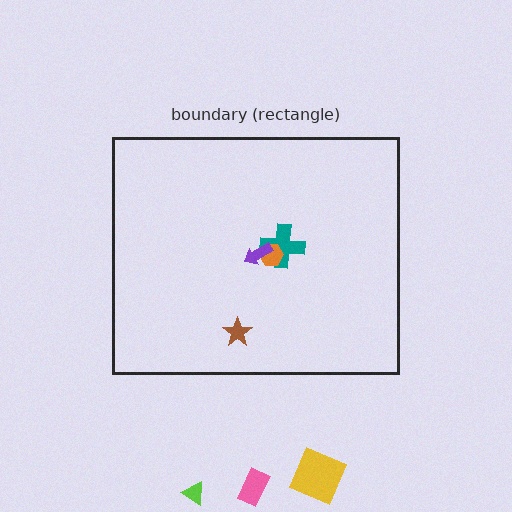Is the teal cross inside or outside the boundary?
Inside.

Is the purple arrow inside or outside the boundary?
Inside.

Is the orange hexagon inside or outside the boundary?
Inside.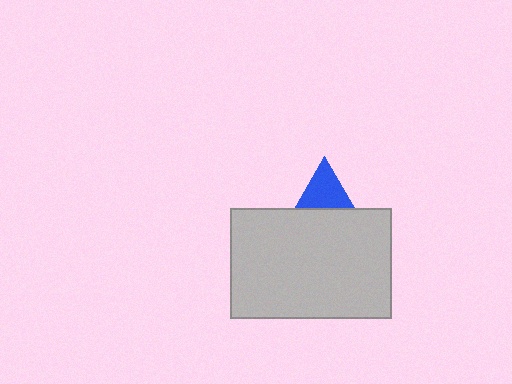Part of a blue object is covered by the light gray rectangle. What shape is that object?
It is a triangle.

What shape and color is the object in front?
The object in front is a light gray rectangle.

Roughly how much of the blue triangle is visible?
A small part of it is visible (roughly 32%).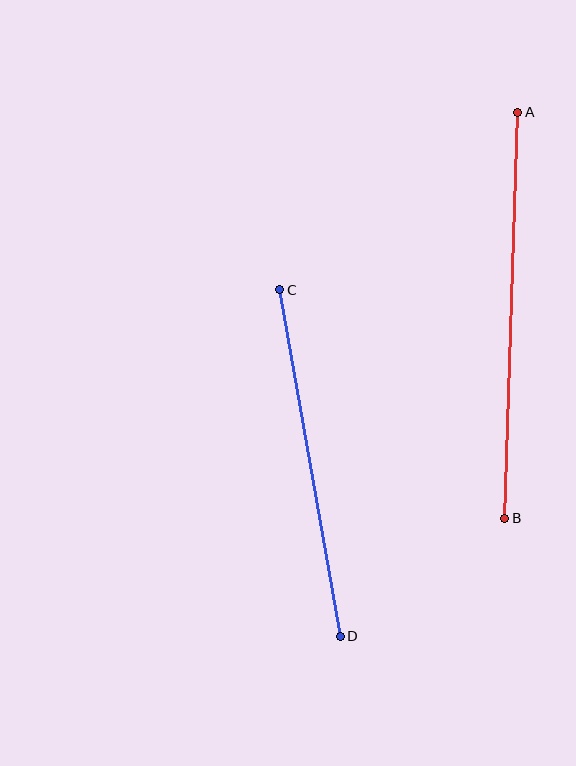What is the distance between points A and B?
The distance is approximately 406 pixels.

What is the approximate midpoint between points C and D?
The midpoint is at approximately (310, 463) pixels.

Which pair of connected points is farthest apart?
Points A and B are farthest apart.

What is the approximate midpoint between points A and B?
The midpoint is at approximately (511, 315) pixels.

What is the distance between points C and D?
The distance is approximately 352 pixels.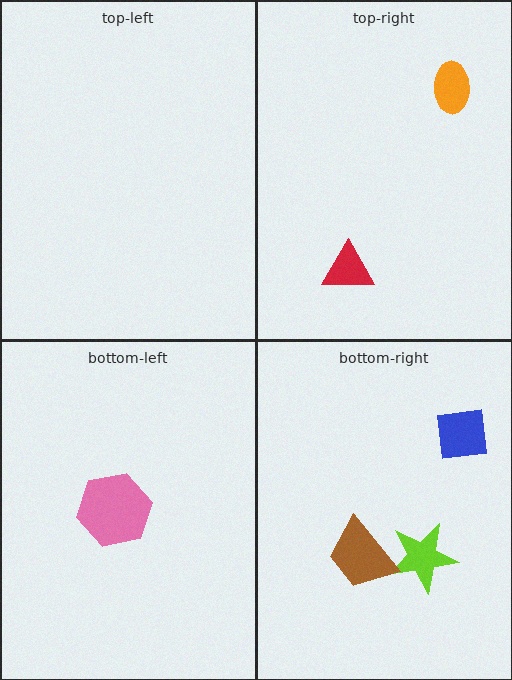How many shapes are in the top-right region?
2.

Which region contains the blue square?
The bottom-right region.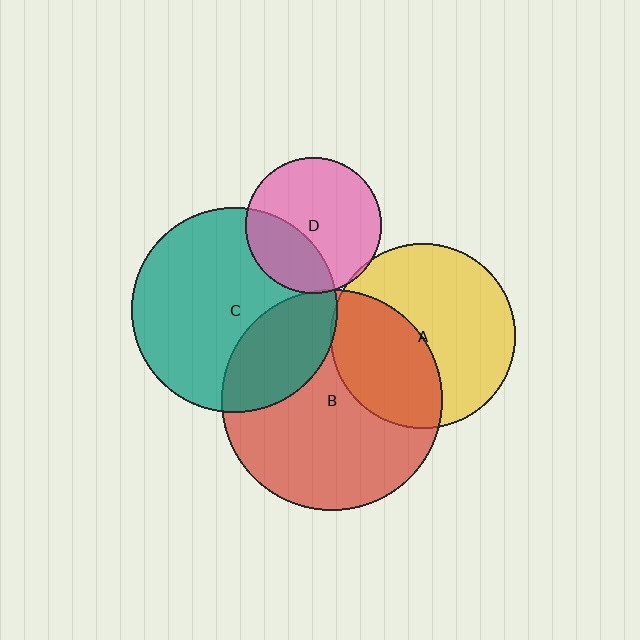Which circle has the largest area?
Circle B (red).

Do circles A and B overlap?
Yes.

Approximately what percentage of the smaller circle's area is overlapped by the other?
Approximately 40%.